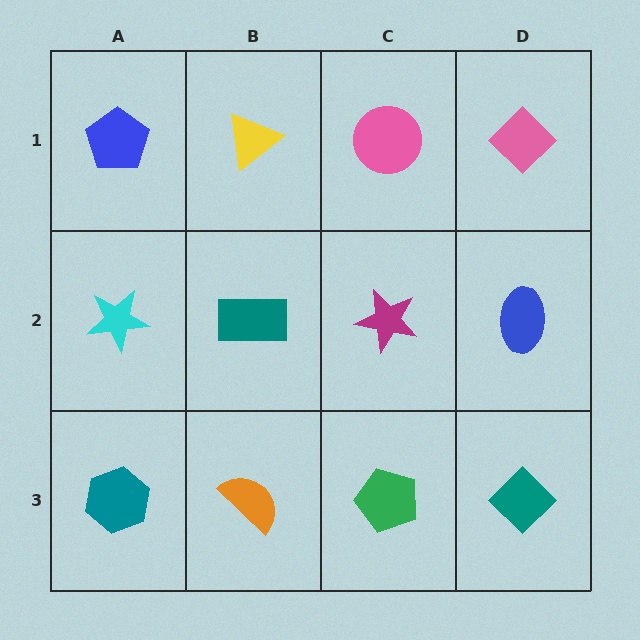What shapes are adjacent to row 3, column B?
A teal rectangle (row 2, column B), a teal hexagon (row 3, column A), a green pentagon (row 3, column C).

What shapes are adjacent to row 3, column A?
A cyan star (row 2, column A), an orange semicircle (row 3, column B).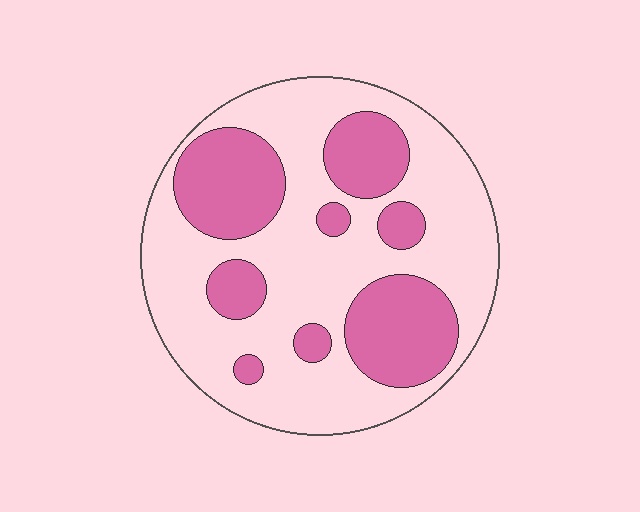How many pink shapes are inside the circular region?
8.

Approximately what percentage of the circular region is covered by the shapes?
Approximately 35%.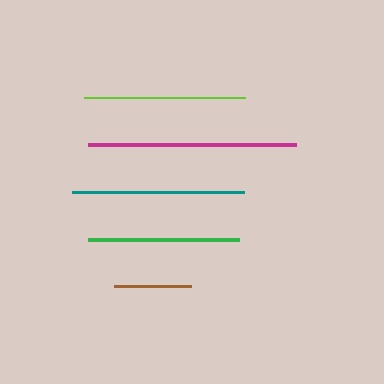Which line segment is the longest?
The magenta line is the longest at approximately 208 pixels.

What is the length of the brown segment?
The brown segment is approximately 77 pixels long.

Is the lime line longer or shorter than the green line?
The lime line is longer than the green line.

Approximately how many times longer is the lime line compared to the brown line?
The lime line is approximately 2.1 times the length of the brown line.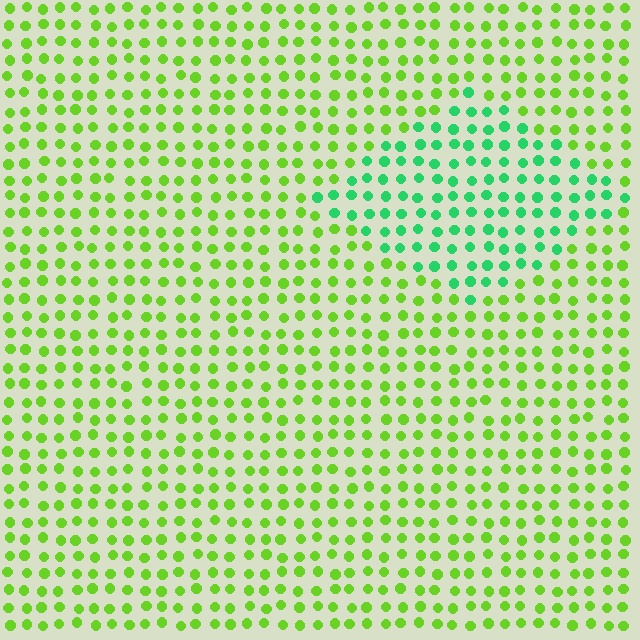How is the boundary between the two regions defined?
The boundary is defined purely by a slight shift in hue (about 45 degrees). Spacing, size, and orientation are identical on both sides.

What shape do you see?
I see a diamond.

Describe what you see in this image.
The image is filled with small lime elements in a uniform arrangement. A diamond-shaped region is visible where the elements are tinted to a slightly different hue, forming a subtle color boundary.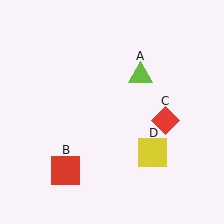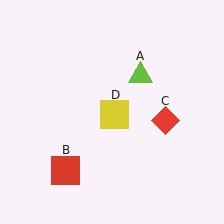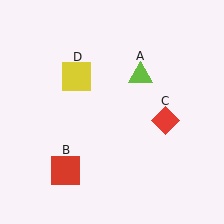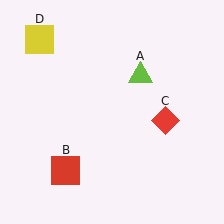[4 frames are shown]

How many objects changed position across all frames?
1 object changed position: yellow square (object D).